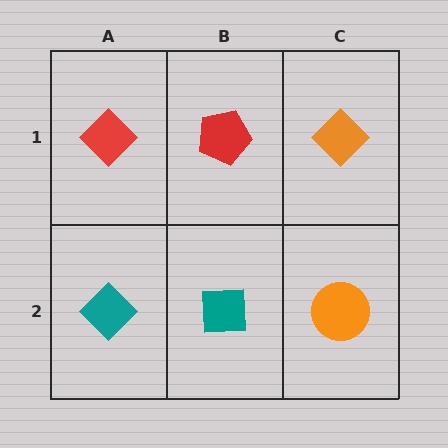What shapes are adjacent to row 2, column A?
A red diamond (row 1, column A), a teal square (row 2, column B).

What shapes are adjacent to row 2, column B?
A red pentagon (row 1, column B), a teal diamond (row 2, column A), an orange circle (row 2, column C).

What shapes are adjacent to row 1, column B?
A teal square (row 2, column B), a red diamond (row 1, column A), an orange diamond (row 1, column C).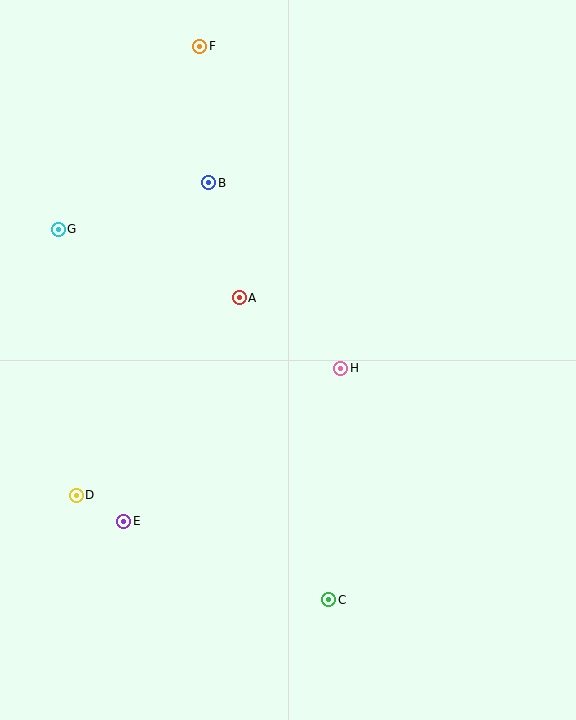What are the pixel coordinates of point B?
Point B is at (209, 183).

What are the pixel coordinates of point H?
Point H is at (341, 368).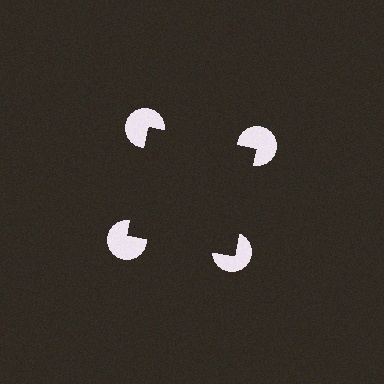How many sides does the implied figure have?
4 sides.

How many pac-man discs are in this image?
There are 4 — one at each vertex of the illusory square.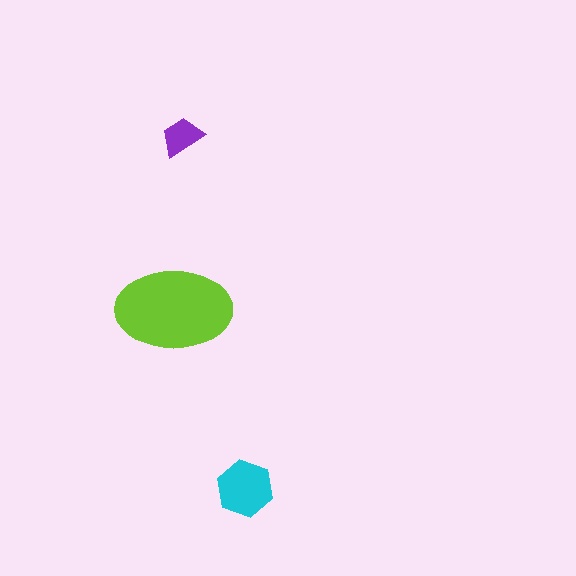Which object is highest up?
The purple trapezoid is topmost.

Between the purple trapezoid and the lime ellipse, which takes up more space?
The lime ellipse.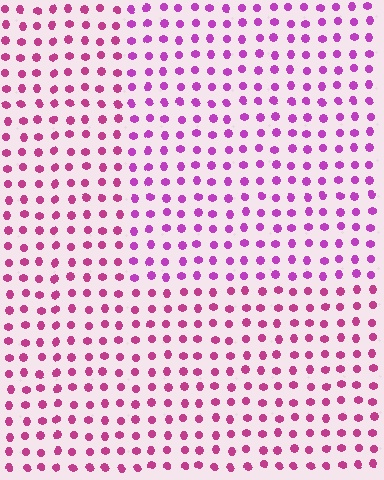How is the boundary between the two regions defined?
The boundary is defined purely by a slight shift in hue (about 25 degrees). Spacing, size, and orientation are identical on both sides.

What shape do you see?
I see a rectangle.